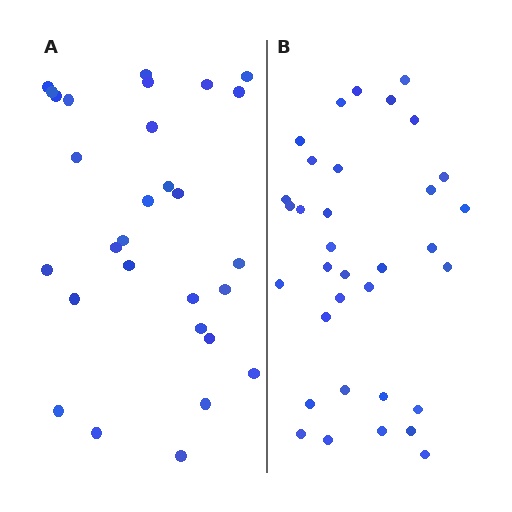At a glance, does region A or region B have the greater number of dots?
Region B (the right region) has more dots.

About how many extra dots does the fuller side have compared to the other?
Region B has about 5 more dots than region A.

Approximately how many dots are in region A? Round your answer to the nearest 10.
About 30 dots. (The exact count is 29, which rounds to 30.)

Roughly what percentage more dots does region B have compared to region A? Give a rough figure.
About 15% more.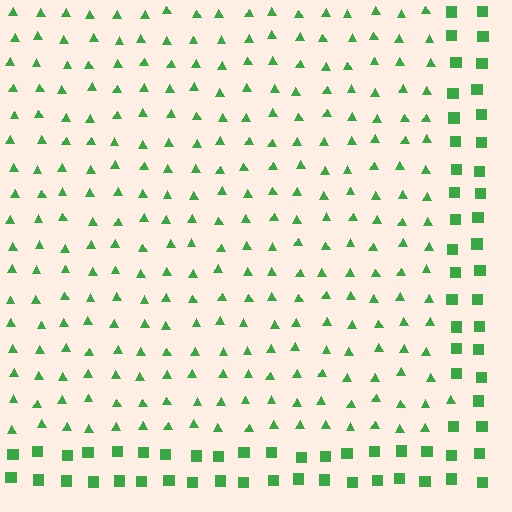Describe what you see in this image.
The image is filled with small green elements arranged in a uniform grid. A rectangle-shaped region contains triangles, while the surrounding area contains squares. The boundary is defined purely by the change in element shape.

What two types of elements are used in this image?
The image uses triangles inside the rectangle region and squares outside it.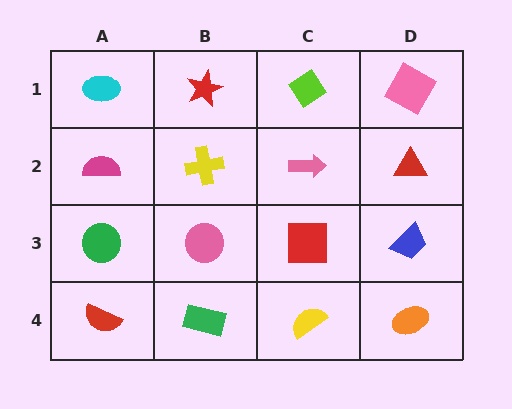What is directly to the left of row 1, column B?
A cyan ellipse.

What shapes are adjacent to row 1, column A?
A magenta semicircle (row 2, column A), a red star (row 1, column B).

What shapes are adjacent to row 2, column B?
A red star (row 1, column B), a pink circle (row 3, column B), a magenta semicircle (row 2, column A), a pink arrow (row 2, column C).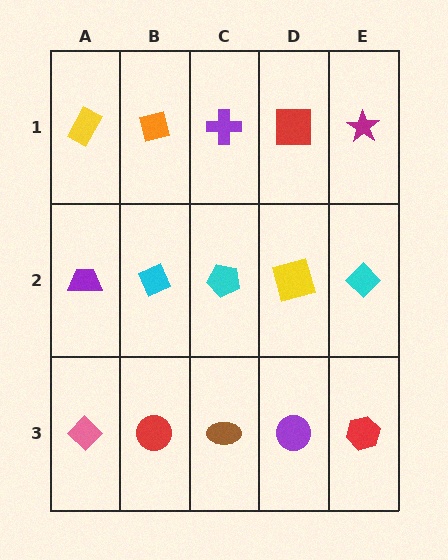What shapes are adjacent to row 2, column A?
A yellow rectangle (row 1, column A), a pink diamond (row 3, column A), a cyan diamond (row 2, column B).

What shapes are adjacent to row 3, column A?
A purple trapezoid (row 2, column A), a red circle (row 3, column B).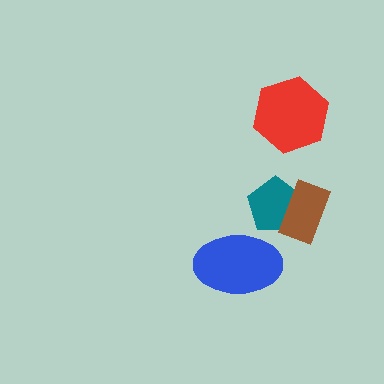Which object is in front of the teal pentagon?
The brown rectangle is in front of the teal pentagon.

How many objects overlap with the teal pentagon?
1 object overlaps with the teal pentagon.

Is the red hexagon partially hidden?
No, no other shape covers it.